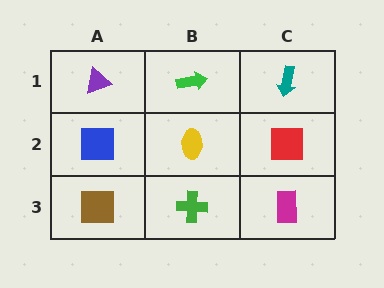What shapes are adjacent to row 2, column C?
A teal arrow (row 1, column C), a magenta rectangle (row 3, column C), a yellow ellipse (row 2, column B).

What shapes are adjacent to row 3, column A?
A blue square (row 2, column A), a green cross (row 3, column B).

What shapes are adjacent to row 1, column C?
A red square (row 2, column C), a green arrow (row 1, column B).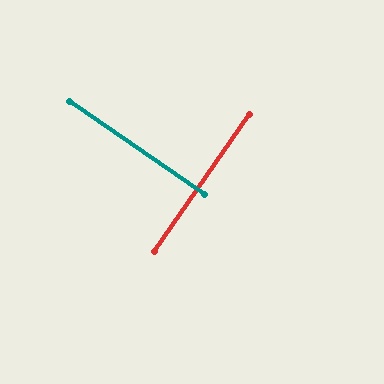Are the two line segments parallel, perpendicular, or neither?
Perpendicular — they meet at approximately 89°.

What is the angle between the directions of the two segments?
Approximately 89 degrees.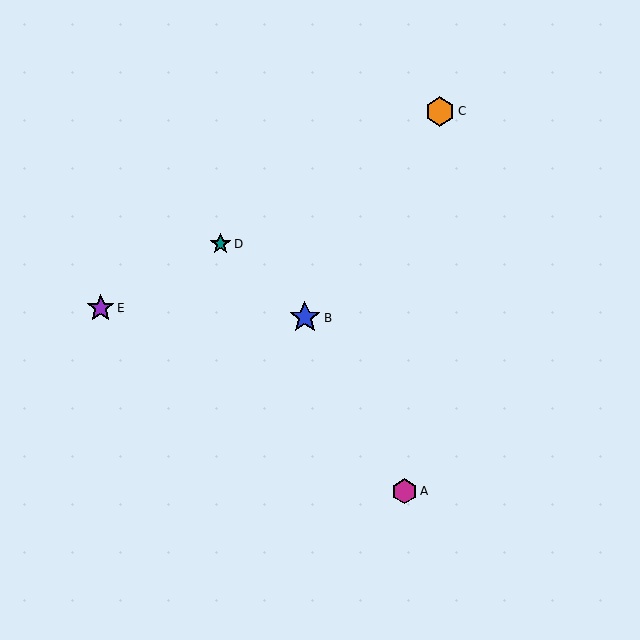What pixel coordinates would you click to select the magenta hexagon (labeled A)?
Click at (404, 491) to select the magenta hexagon A.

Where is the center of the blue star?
The center of the blue star is at (305, 318).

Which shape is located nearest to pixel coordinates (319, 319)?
The blue star (labeled B) at (305, 318) is nearest to that location.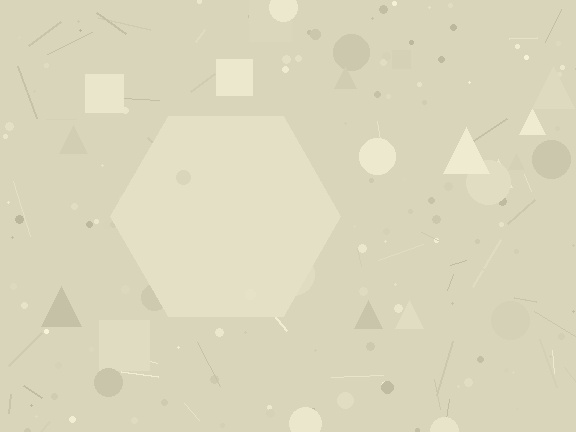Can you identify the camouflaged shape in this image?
The camouflaged shape is a hexagon.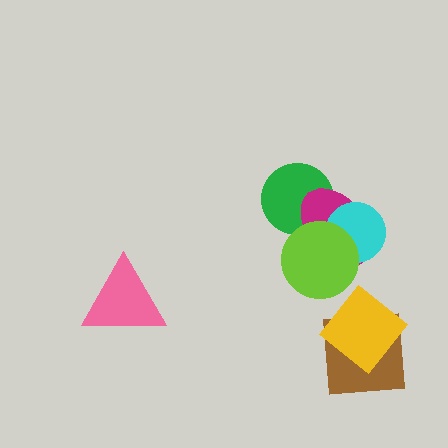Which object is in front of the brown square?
The yellow diamond is in front of the brown square.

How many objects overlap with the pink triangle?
0 objects overlap with the pink triangle.